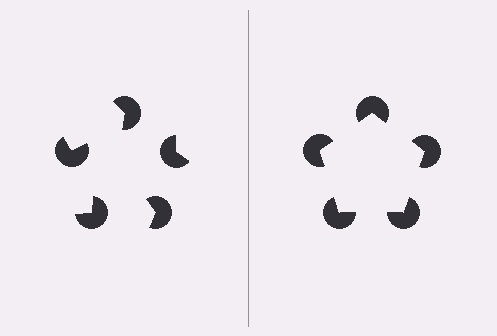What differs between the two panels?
The pac-man discs are positioned identically on both sides; only the wedge orientations differ. On the right they align to a pentagon; on the left they are misaligned.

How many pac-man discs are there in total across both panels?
10 — 5 on each side.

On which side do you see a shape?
An illusory pentagon appears on the right side. On the left side the wedge cuts are rotated, so no coherent shape forms.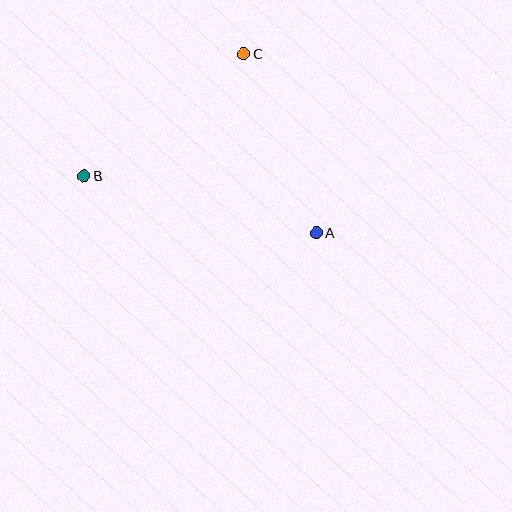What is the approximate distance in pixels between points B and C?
The distance between B and C is approximately 201 pixels.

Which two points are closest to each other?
Points A and C are closest to each other.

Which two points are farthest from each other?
Points A and B are farthest from each other.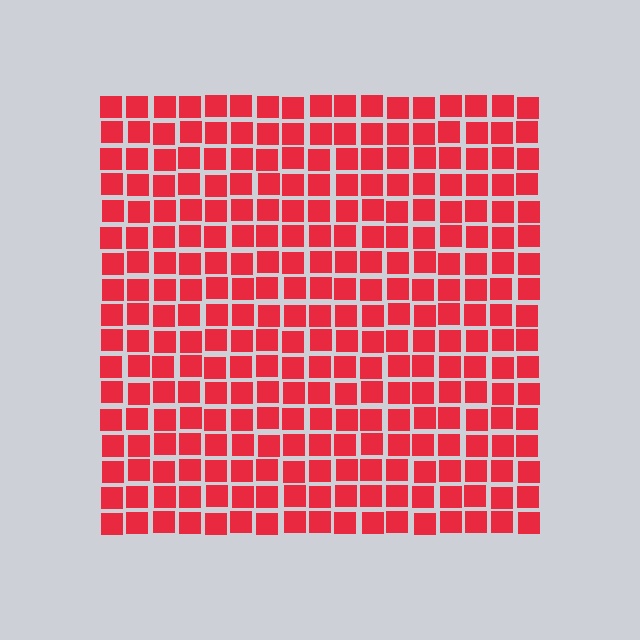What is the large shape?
The large shape is a square.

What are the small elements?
The small elements are squares.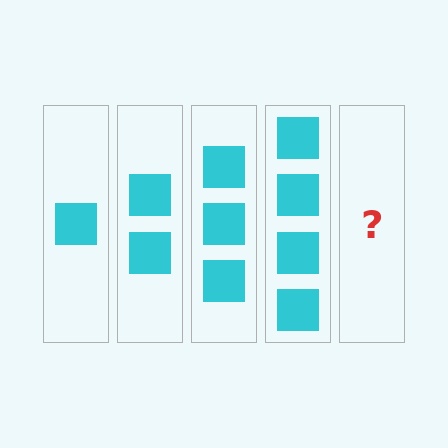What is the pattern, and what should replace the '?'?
The pattern is that each step adds one more square. The '?' should be 5 squares.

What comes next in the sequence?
The next element should be 5 squares.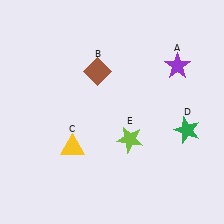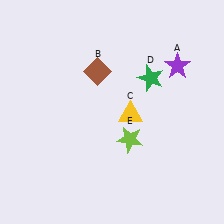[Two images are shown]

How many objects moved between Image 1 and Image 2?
2 objects moved between the two images.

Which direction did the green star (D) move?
The green star (D) moved up.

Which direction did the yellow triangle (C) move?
The yellow triangle (C) moved right.